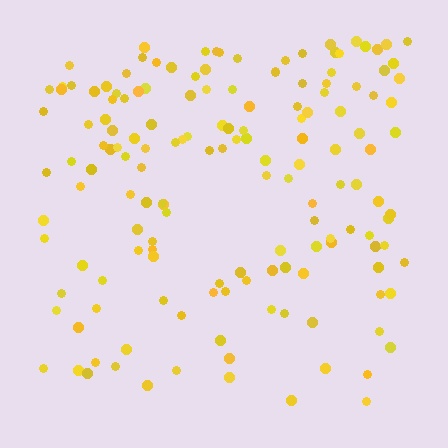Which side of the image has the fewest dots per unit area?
The bottom.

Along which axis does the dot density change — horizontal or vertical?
Vertical.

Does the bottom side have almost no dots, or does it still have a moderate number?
Still a moderate number, just noticeably fewer than the top.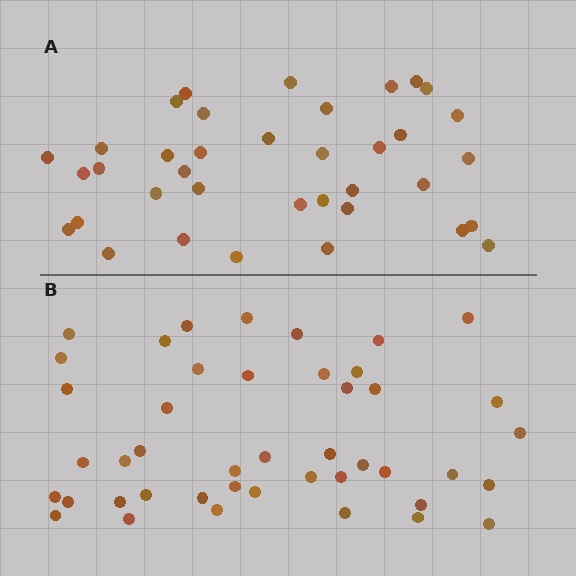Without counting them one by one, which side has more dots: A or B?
Region B (the bottom region) has more dots.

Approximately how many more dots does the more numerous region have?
Region B has roughly 8 or so more dots than region A.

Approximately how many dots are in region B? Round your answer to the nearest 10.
About 40 dots. (The exact count is 44, which rounds to 40.)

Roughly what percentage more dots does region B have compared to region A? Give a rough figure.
About 20% more.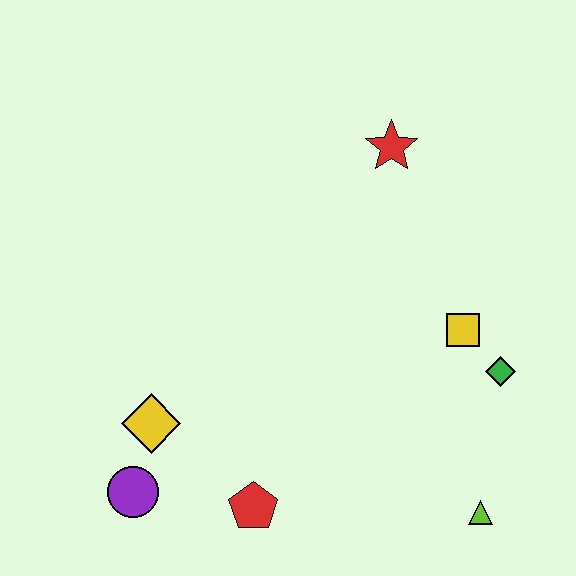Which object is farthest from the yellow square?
The purple circle is farthest from the yellow square.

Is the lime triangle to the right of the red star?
Yes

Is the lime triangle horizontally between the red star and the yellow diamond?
No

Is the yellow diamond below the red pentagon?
No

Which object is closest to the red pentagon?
The purple circle is closest to the red pentagon.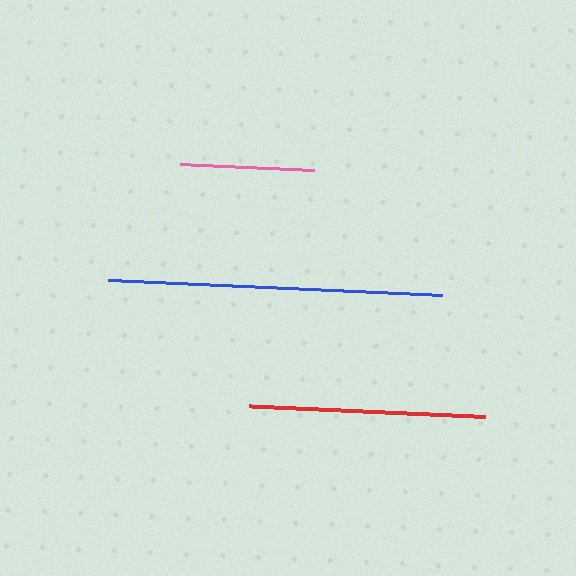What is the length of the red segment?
The red segment is approximately 237 pixels long.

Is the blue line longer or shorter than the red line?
The blue line is longer than the red line.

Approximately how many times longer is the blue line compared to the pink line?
The blue line is approximately 2.5 times the length of the pink line.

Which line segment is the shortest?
The pink line is the shortest at approximately 134 pixels.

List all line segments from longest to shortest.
From longest to shortest: blue, red, pink.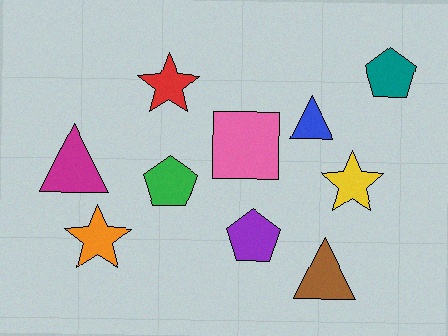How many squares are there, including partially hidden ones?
There is 1 square.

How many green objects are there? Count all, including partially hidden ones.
There is 1 green object.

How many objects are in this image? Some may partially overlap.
There are 10 objects.